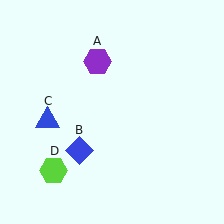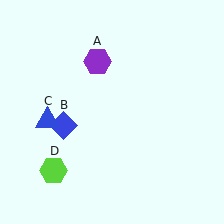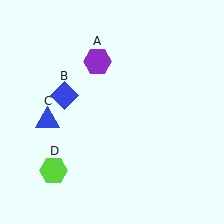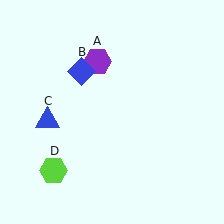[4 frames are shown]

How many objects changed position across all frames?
1 object changed position: blue diamond (object B).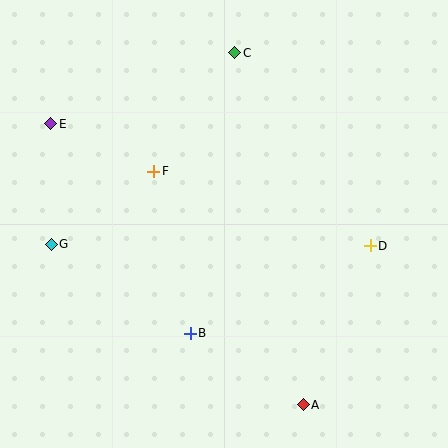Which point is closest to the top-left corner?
Point E is closest to the top-left corner.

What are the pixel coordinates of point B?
Point B is at (190, 333).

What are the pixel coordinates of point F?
Point F is at (154, 171).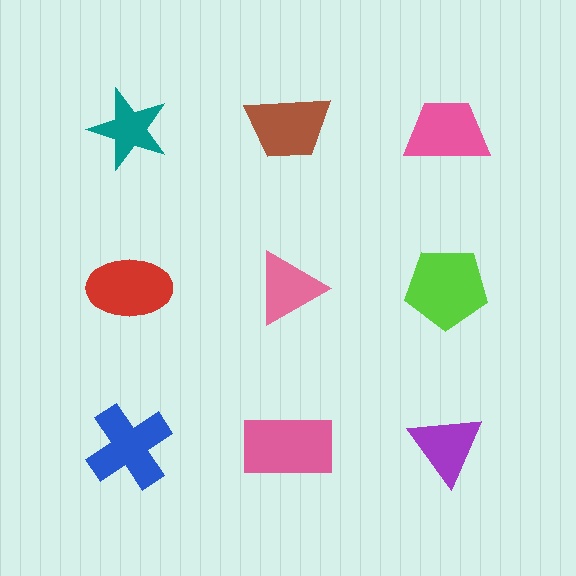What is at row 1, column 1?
A teal star.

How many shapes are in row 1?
3 shapes.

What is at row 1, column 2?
A brown trapezoid.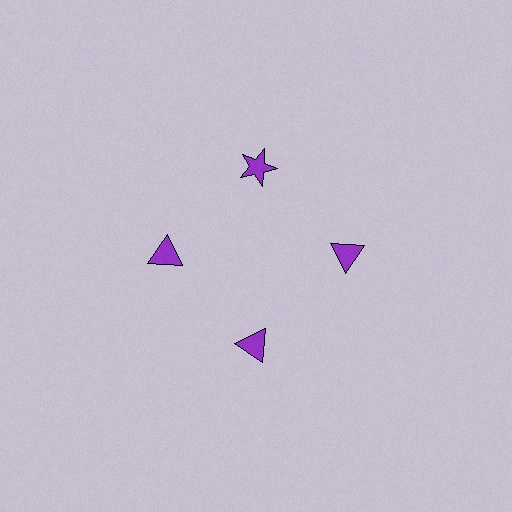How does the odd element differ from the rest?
It has a different shape: star instead of triangle.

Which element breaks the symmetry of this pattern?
The purple star at roughly the 12 o'clock position breaks the symmetry. All other shapes are purple triangles.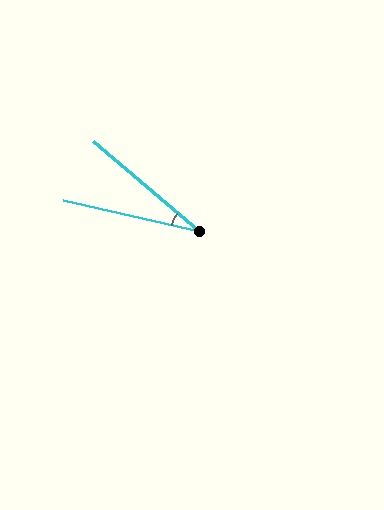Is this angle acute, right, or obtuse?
It is acute.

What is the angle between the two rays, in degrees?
Approximately 27 degrees.